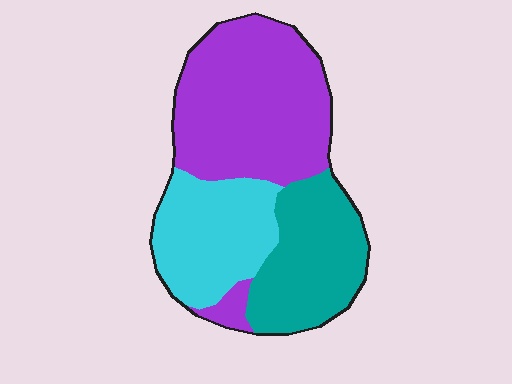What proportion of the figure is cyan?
Cyan takes up between a sixth and a third of the figure.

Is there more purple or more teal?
Purple.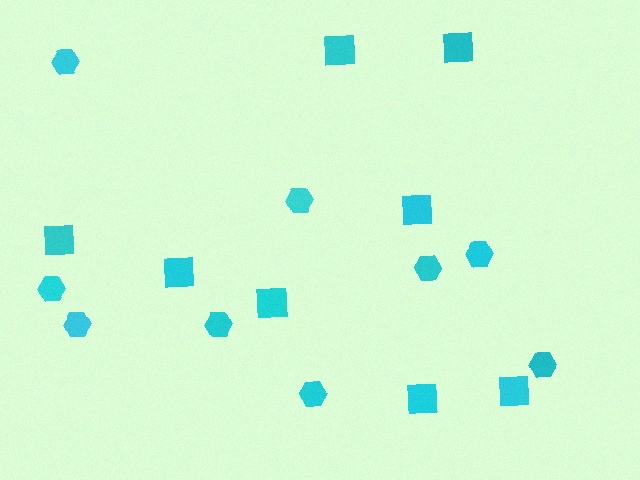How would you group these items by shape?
There are 2 groups: one group of squares (8) and one group of hexagons (9).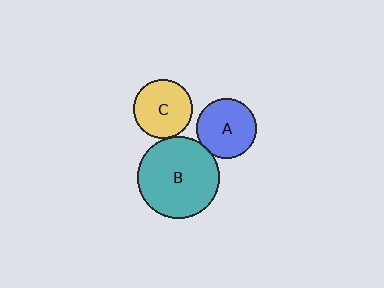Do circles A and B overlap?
Yes.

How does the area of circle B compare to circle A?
Approximately 1.8 times.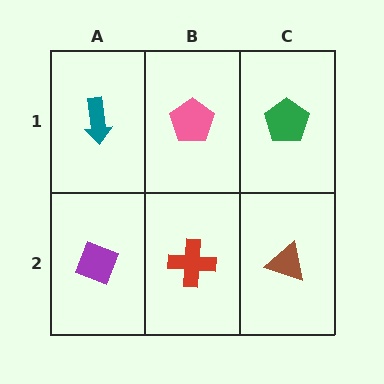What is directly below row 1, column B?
A red cross.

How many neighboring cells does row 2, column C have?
2.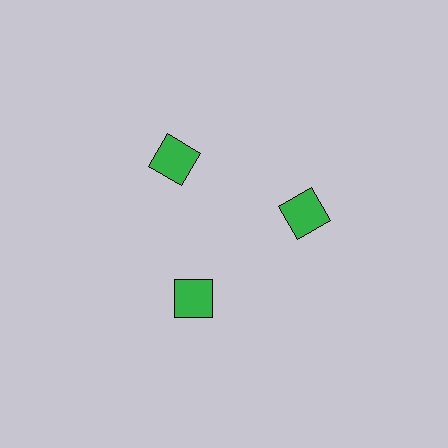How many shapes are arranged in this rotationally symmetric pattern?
There are 3 shapes, arranged in 3 groups of 1.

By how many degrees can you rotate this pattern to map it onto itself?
The pattern maps onto itself every 120 degrees of rotation.